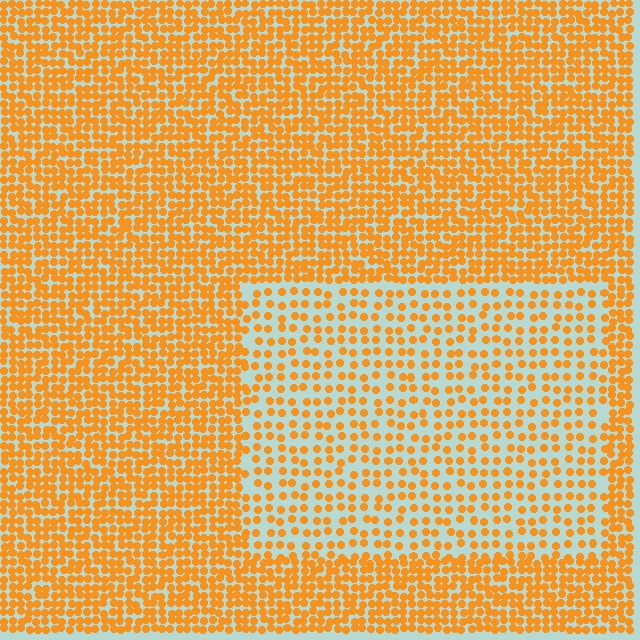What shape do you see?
I see a rectangle.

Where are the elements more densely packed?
The elements are more densely packed outside the rectangle boundary.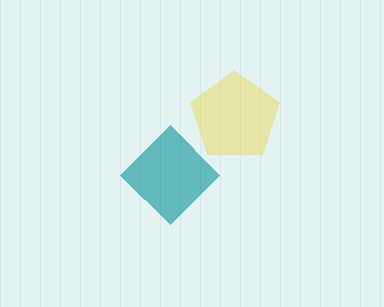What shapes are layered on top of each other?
The layered shapes are: a yellow pentagon, a teal diamond.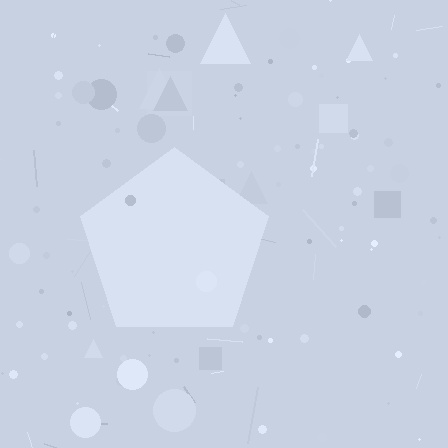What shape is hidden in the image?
A pentagon is hidden in the image.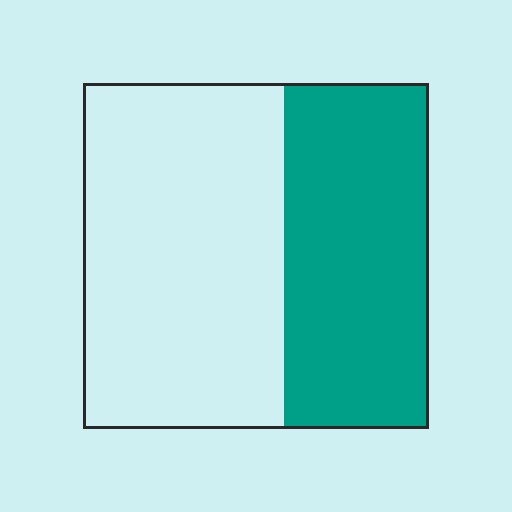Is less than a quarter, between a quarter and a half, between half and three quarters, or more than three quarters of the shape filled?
Between a quarter and a half.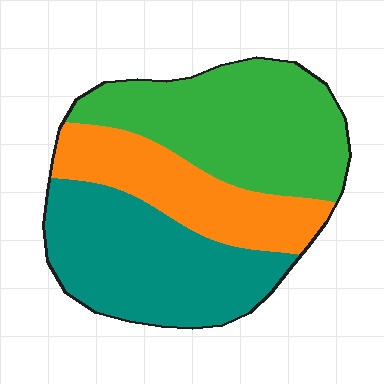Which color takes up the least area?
Orange, at roughly 25%.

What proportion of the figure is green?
Green covers about 40% of the figure.